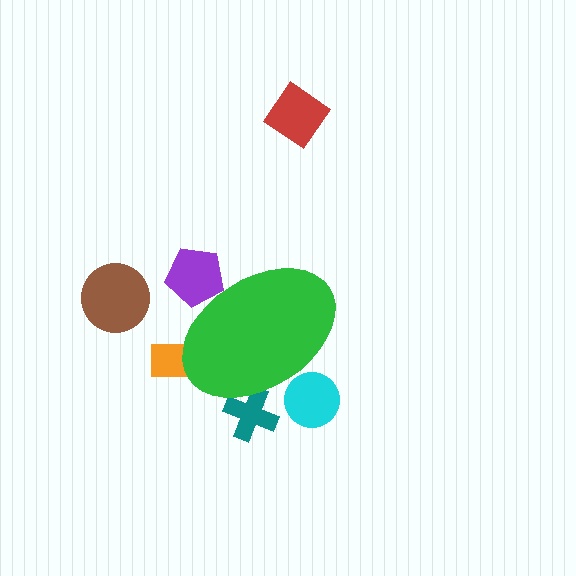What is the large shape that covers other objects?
A green ellipse.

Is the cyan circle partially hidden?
Yes, the cyan circle is partially hidden behind the green ellipse.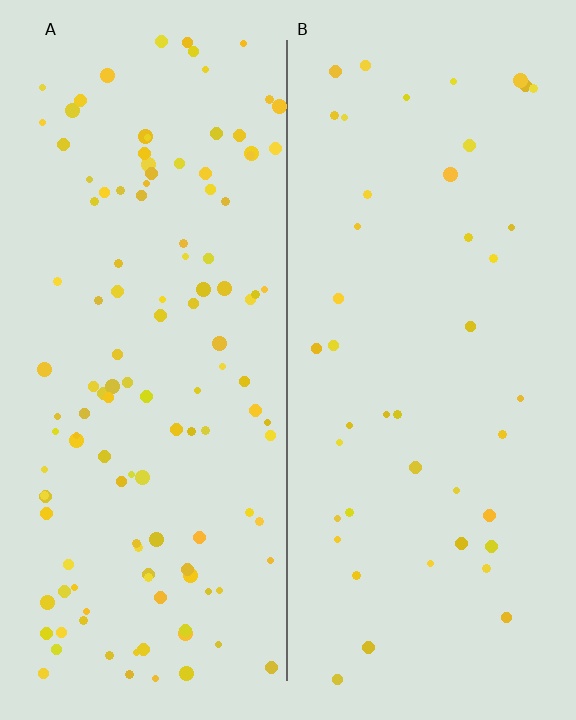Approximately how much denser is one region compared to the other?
Approximately 2.9× — region A over region B.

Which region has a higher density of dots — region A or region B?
A (the left).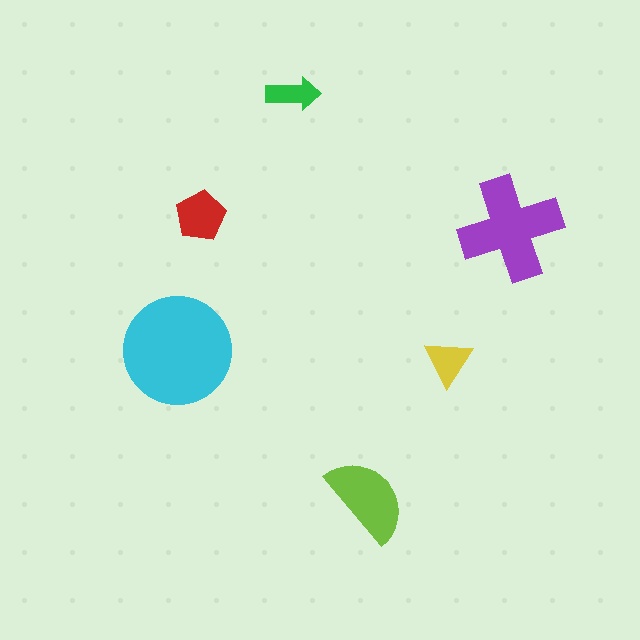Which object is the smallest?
The green arrow.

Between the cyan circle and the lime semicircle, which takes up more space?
The cyan circle.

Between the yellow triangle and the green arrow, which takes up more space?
The yellow triangle.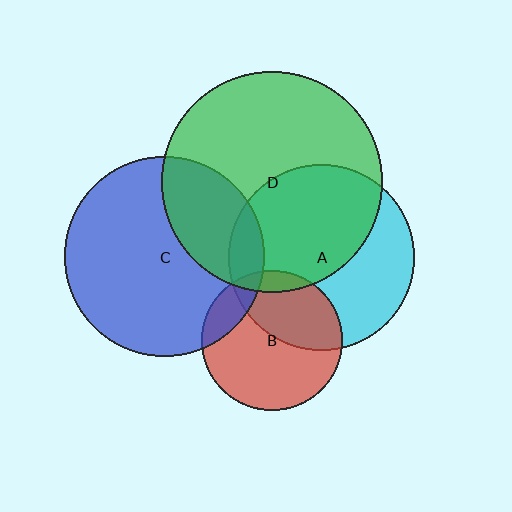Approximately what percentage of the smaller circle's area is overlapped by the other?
Approximately 10%.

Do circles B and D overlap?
Yes.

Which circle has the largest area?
Circle D (green).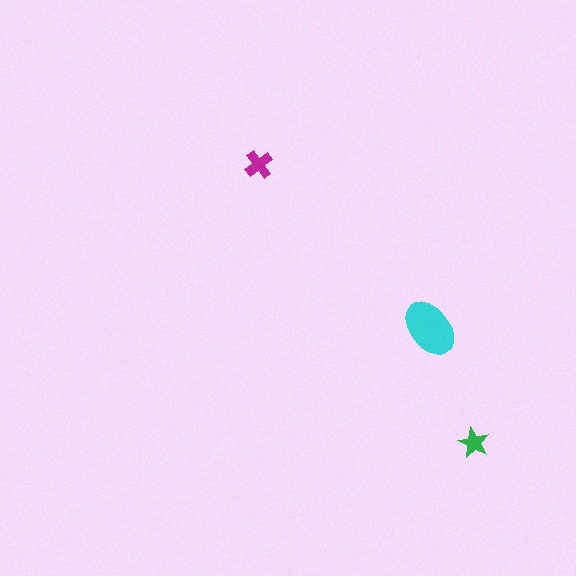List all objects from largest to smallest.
The cyan ellipse, the magenta cross, the green star.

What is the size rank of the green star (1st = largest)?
3rd.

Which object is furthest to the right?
The green star is rightmost.